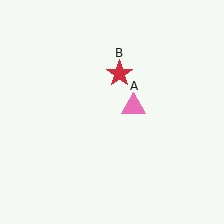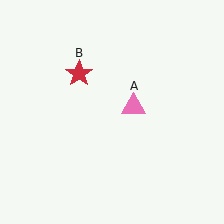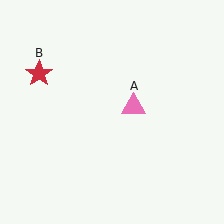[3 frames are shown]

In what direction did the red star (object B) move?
The red star (object B) moved left.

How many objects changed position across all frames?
1 object changed position: red star (object B).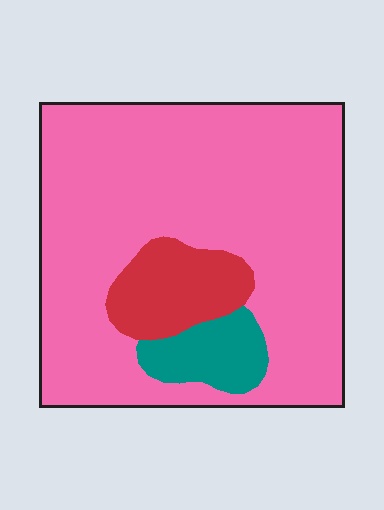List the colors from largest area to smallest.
From largest to smallest: pink, red, teal.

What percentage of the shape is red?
Red covers roughly 10% of the shape.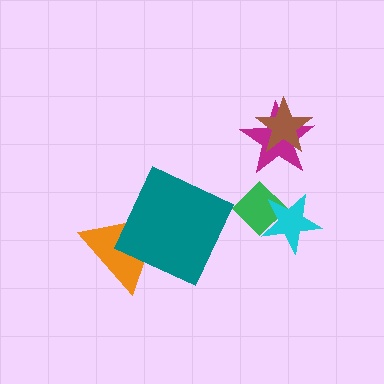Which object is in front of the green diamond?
The cyan star is in front of the green diamond.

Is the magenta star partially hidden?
Yes, it is partially covered by another shape.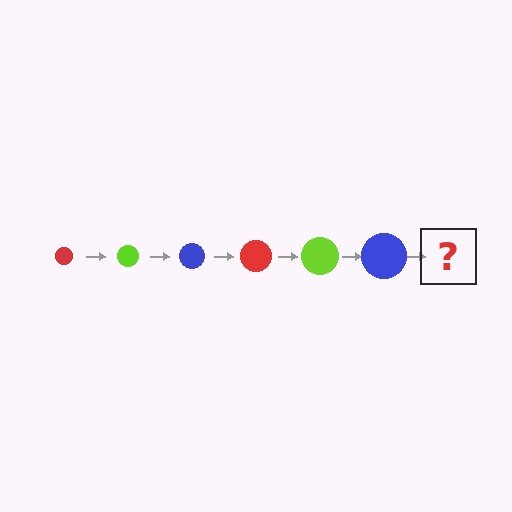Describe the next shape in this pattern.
It should be a red circle, larger than the previous one.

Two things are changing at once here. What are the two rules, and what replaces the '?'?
The two rules are that the circle grows larger each step and the color cycles through red, lime, and blue. The '?' should be a red circle, larger than the previous one.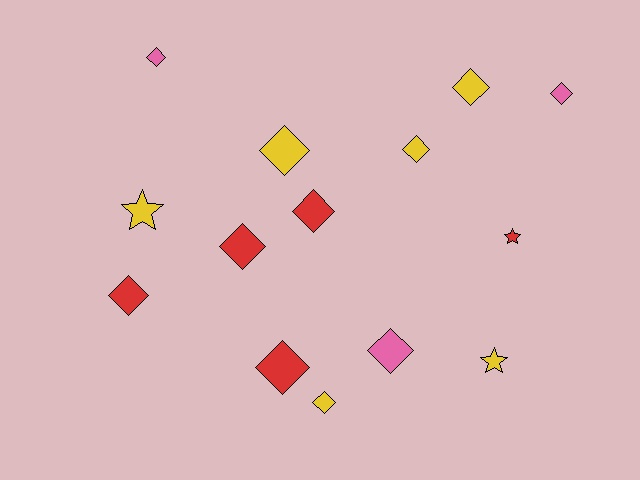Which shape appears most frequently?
Diamond, with 11 objects.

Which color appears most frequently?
Yellow, with 6 objects.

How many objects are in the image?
There are 14 objects.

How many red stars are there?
There is 1 red star.